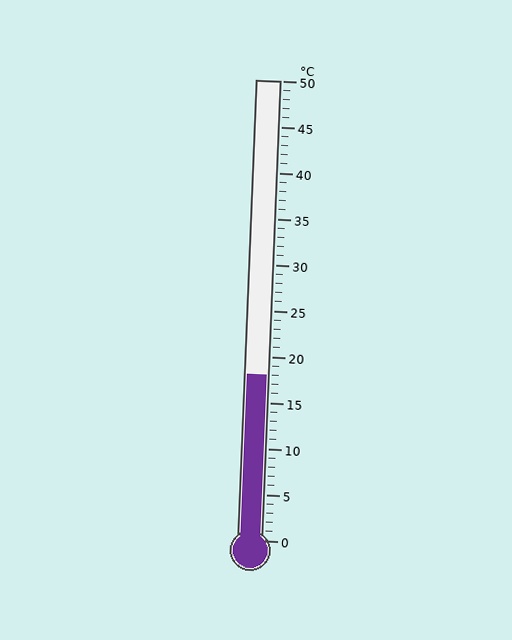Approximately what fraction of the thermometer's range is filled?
The thermometer is filled to approximately 35% of its range.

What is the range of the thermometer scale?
The thermometer scale ranges from 0°C to 50°C.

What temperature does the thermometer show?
The thermometer shows approximately 18°C.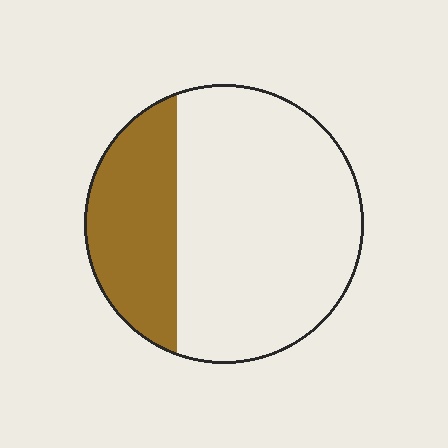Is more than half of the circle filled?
No.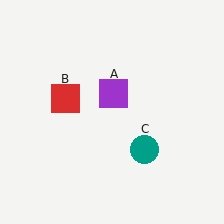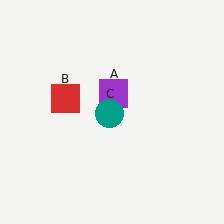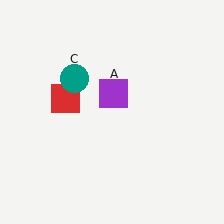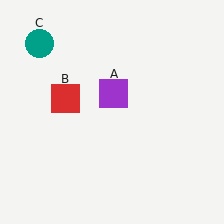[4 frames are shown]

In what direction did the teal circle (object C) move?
The teal circle (object C) moved up and to the left.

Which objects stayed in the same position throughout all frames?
Purple square (object A) and red square (object B) remained stationary.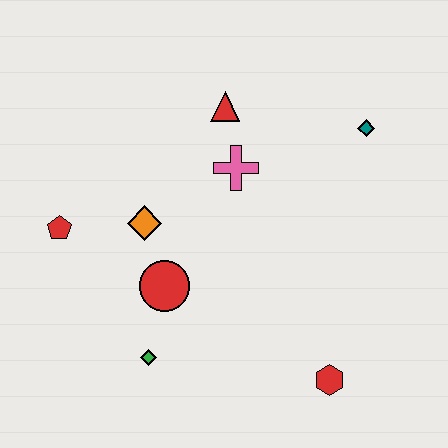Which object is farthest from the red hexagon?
The red pentagon is farthest from the red hexagon.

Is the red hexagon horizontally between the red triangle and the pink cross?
No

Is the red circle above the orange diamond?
No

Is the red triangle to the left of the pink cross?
Yes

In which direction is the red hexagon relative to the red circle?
The red hexagon is to the right of the red circle.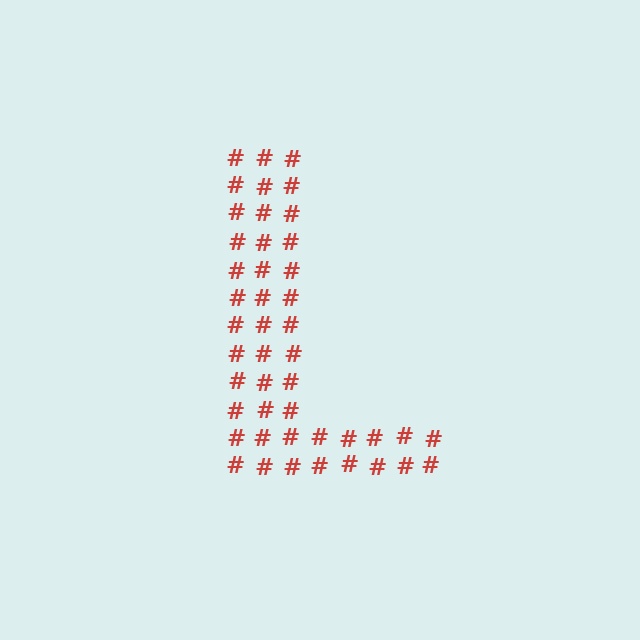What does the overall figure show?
The overall figure shows the letter L.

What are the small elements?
The small elements are hash symbols.